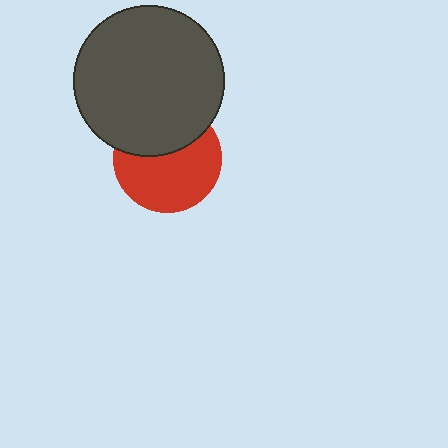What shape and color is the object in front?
The object in front is a dark gray circle.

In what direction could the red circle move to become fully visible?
The red circle could move down. That would shift it out from behind the dark gray circle entirely.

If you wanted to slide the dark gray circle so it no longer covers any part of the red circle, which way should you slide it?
Slide it up — that is the most direct way to separate the two shapes.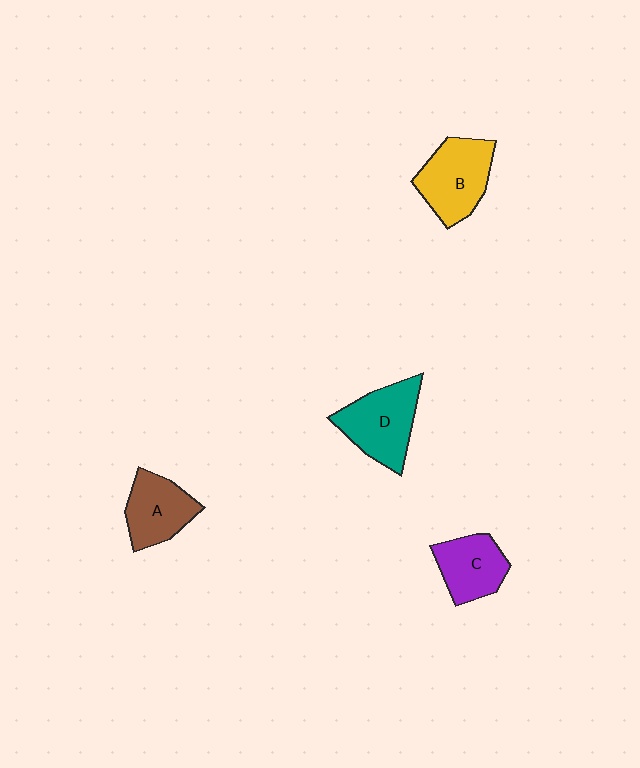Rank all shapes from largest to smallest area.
From largest to smallest: D (teal), B (yellow), A (brown), C (purple).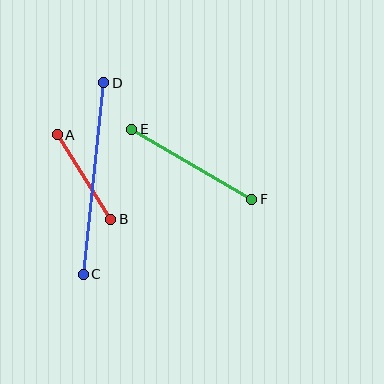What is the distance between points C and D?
The distance is approximately 193 pixels.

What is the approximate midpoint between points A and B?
The midpoint is at approximately (84, 177) pixels.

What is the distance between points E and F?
The distance is approximately 139 pixels.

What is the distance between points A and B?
The distance is approximately 100 pixels.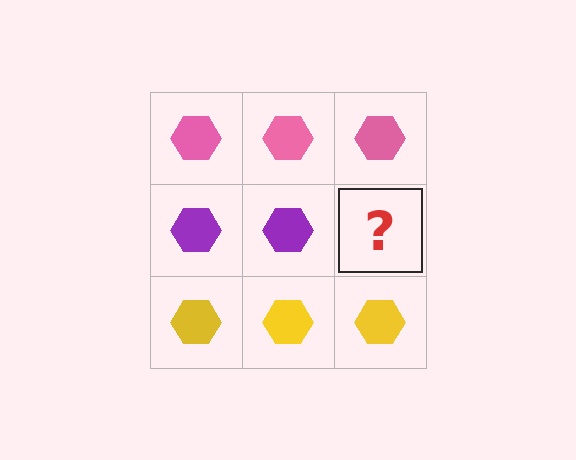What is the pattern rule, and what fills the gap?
The rule is that each row has a consistent color. The gap should be filled with a purple hexagon.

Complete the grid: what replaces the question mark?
The question mark should be replaced with a purple hexagon.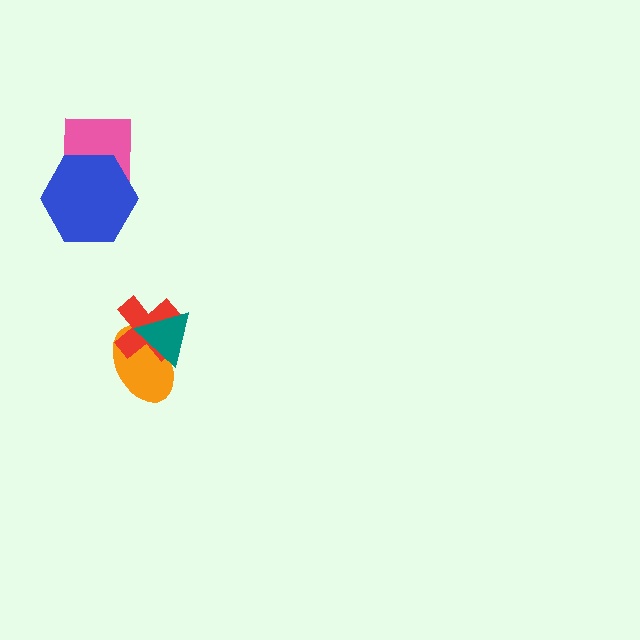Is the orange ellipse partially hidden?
Yes, it is partially covered by another shape.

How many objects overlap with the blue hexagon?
1 object overlaps with the blue hexagon.